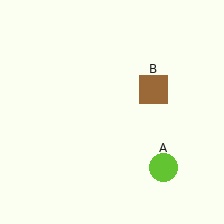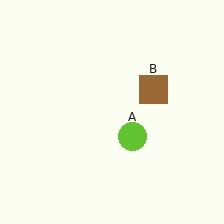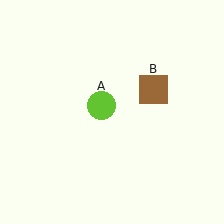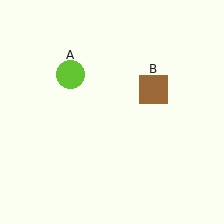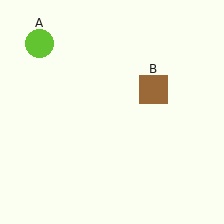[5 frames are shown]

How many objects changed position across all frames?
1 object changed position: lime circle (object A).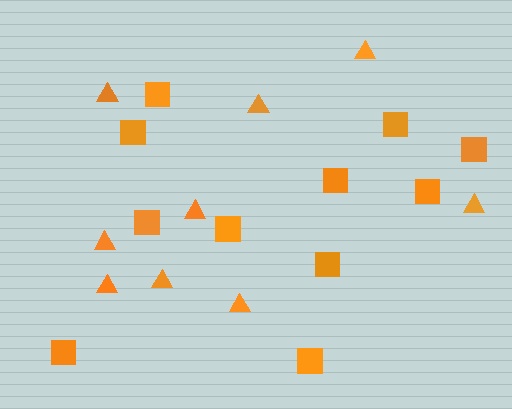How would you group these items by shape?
There are 2 groups: one group of squares (11) and one group of triangles (9).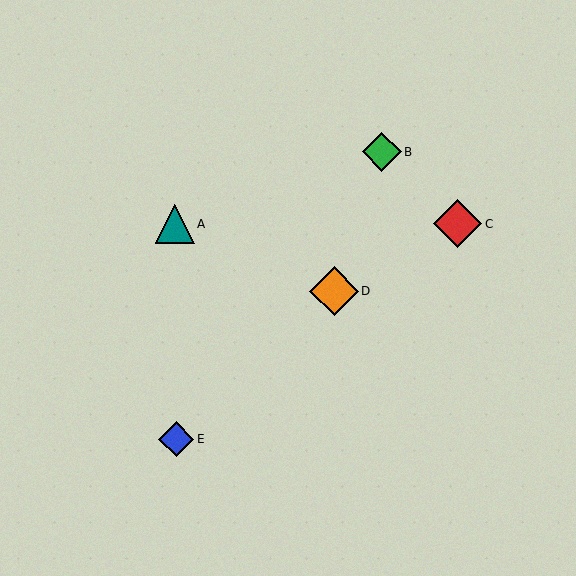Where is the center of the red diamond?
The center of the red diamond is at (458, 224).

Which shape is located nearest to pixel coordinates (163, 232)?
The teal triangle (labeled A) at (175, 224) is nearest to that location.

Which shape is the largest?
The orange diamond (labeled D) is the largest.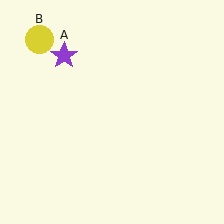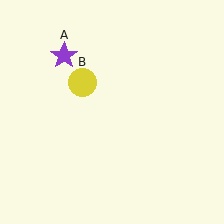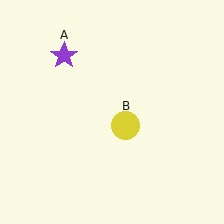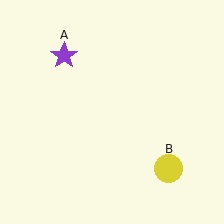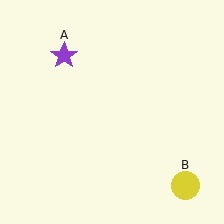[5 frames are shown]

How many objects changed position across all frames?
1 object changed position: yellow circle (object B).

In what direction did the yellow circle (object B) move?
The yellow circle (object B) moved down and to the right.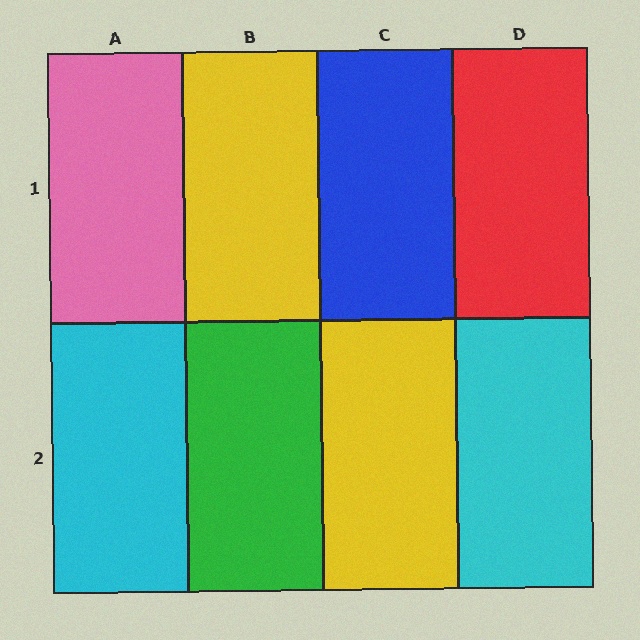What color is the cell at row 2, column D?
Cyan.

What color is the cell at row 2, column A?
Cyan.